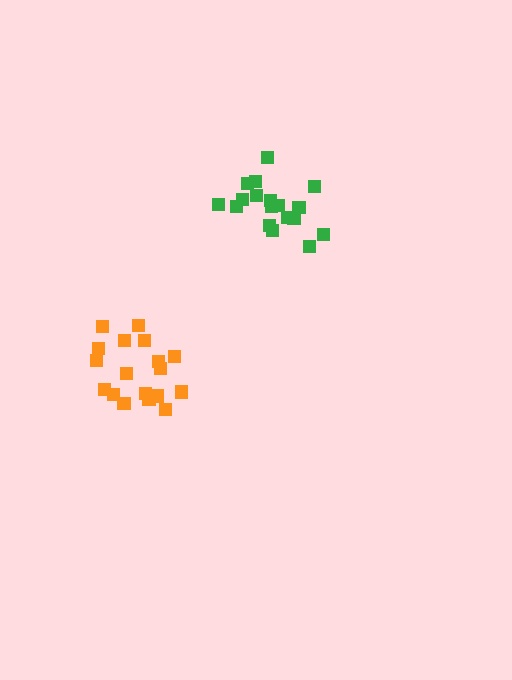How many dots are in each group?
Group 1: 18 dots, Group 2: 18 dots (36 total).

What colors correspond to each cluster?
The clusters are colored: orange, green.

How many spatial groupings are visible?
There are 2 spatial groupings.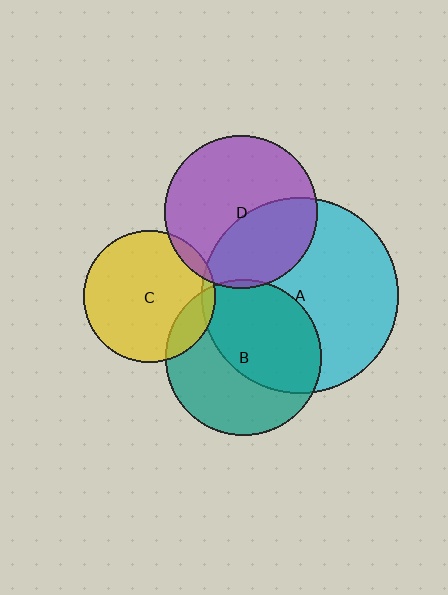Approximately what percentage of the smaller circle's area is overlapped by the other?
Approximately 55%.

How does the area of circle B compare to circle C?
Approximately 1.4 times.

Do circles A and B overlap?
Yes.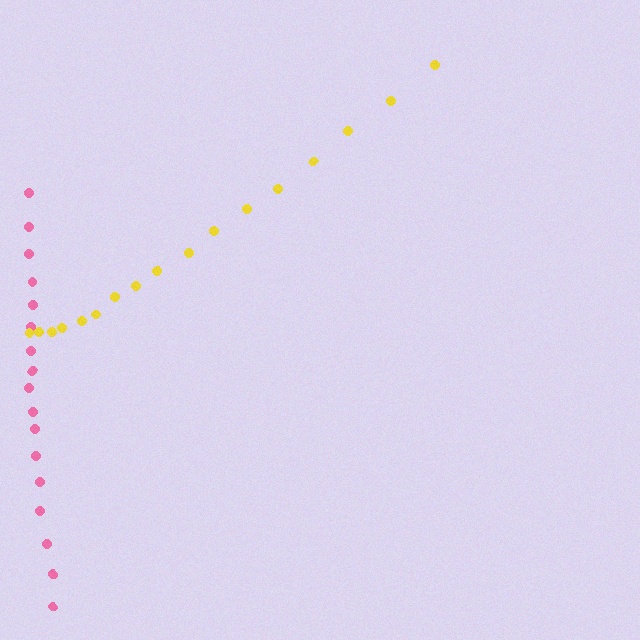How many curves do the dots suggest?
There are 2 distinct paths.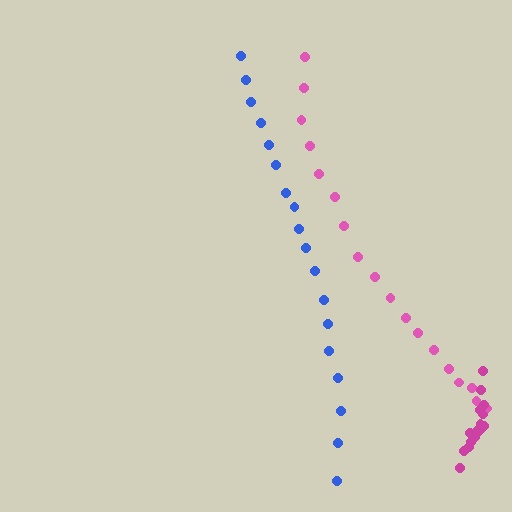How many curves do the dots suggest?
There are 3 distinct paths.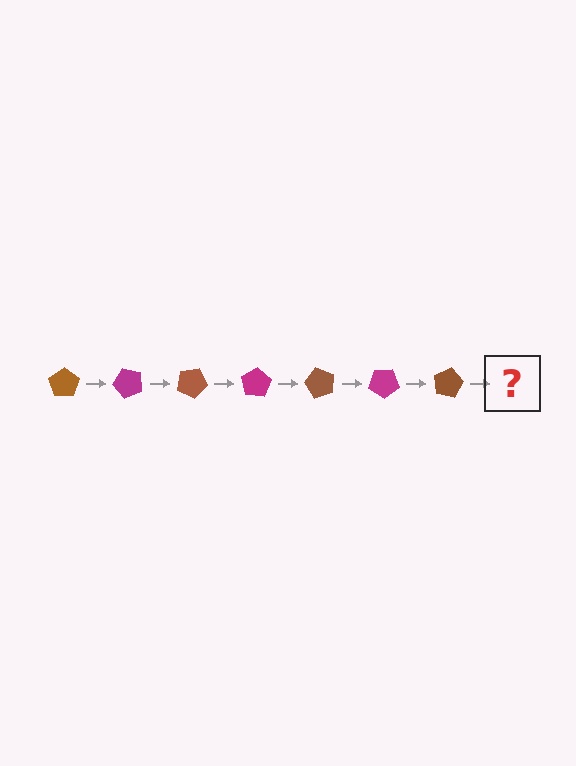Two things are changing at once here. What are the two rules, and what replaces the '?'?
The two rules are that it rotates 50 degrees each step and the color cycles through brown and magenta. The '?' should be a magenta pentagon, rotated 350 degrees from the start.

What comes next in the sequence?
The next element should be a magenta pentagon, rotated 350 degrees from the start.